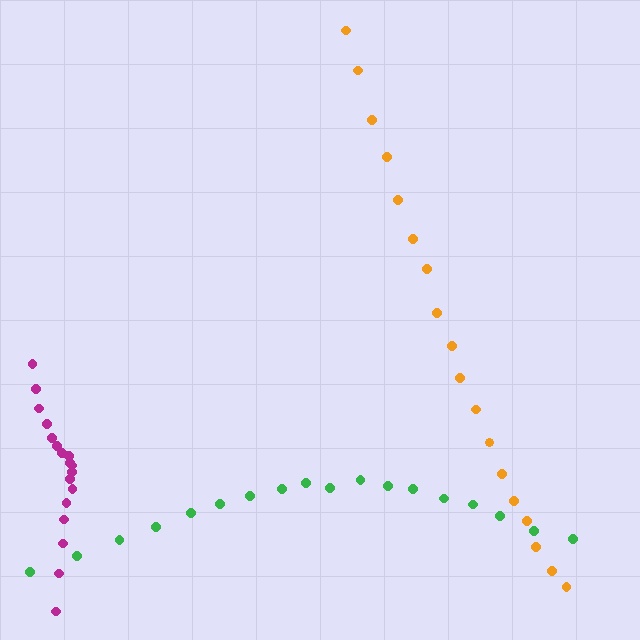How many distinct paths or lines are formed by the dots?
There are 3 distinct paths.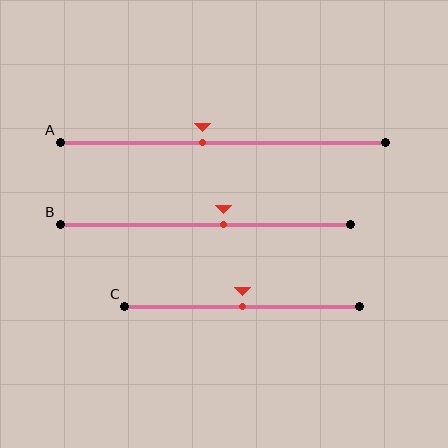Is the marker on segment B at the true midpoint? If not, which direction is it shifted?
No, the marker on segment B is shifted to the right by about 6% of the segment length.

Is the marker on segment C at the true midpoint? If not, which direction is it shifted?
Yes, the marker on segment C is at the true midpoint.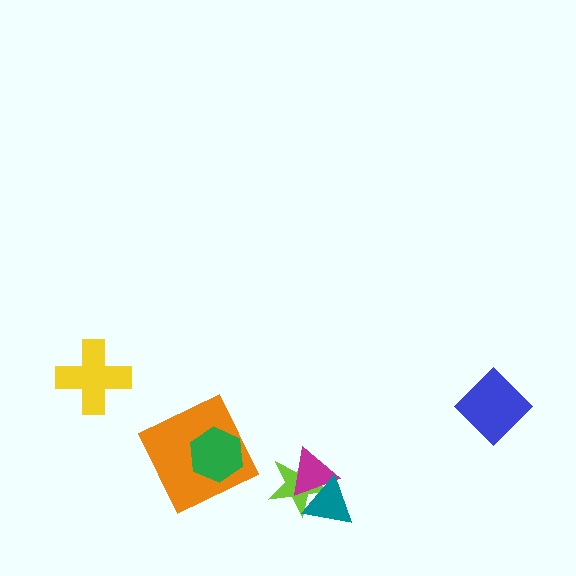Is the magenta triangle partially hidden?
Yes, it is partially covered by another shape.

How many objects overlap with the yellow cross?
0 objects overlap with the yellow cross.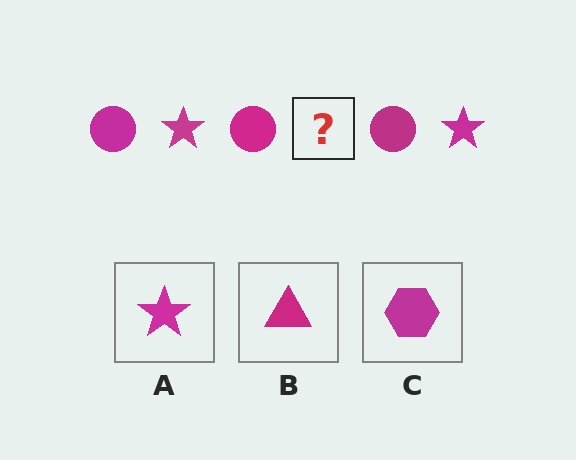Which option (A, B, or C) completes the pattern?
A.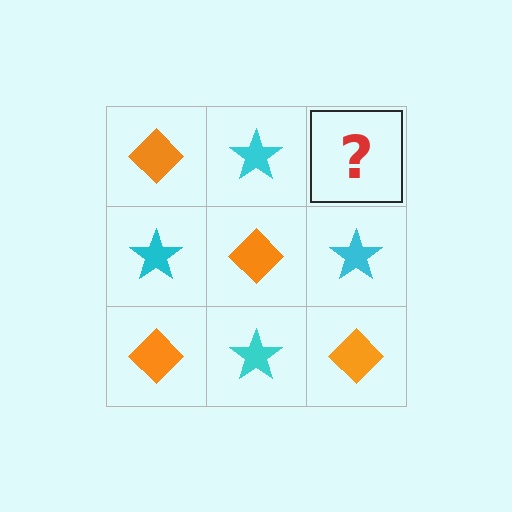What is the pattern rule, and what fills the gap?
The rule is that it alternates orange diamond and cyan star in a checkerboard pattern. The gap should be filled with an orange diamond.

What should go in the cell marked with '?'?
The missing cell should contain an orange diamond.